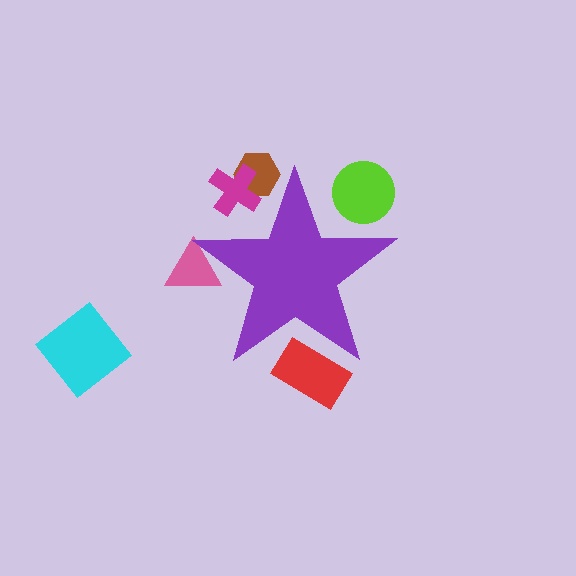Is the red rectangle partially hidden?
Yes, the red rectangle is partially hidden behind the purple star.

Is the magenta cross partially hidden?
Yes, the magenta cross is partially hidden behind the purple star.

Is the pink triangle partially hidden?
Yes, the pink triangle is partially hidden behind the purple star.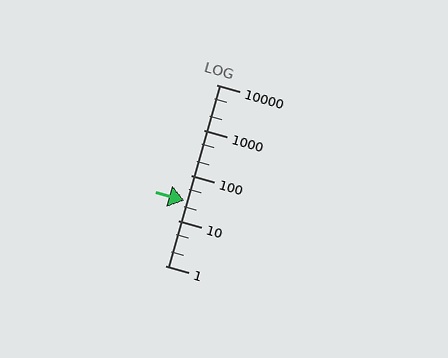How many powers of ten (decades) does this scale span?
The scale spans 4 decades, from 1 to 10000.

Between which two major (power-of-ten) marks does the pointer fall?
The pointer is between 10 and 100.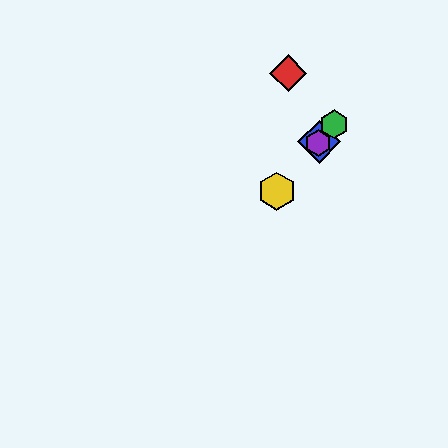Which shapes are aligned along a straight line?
The blue diamond, the green hexagon, the yellow hexagon, the purple hexagon are aligned along a straight line.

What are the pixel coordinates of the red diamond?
The red diamond is at (288, 73).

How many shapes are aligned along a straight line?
4 shapes (the blue diamond, the green hexagon, the yellow hexagon, the purple hexagon) are aligned along a straight line.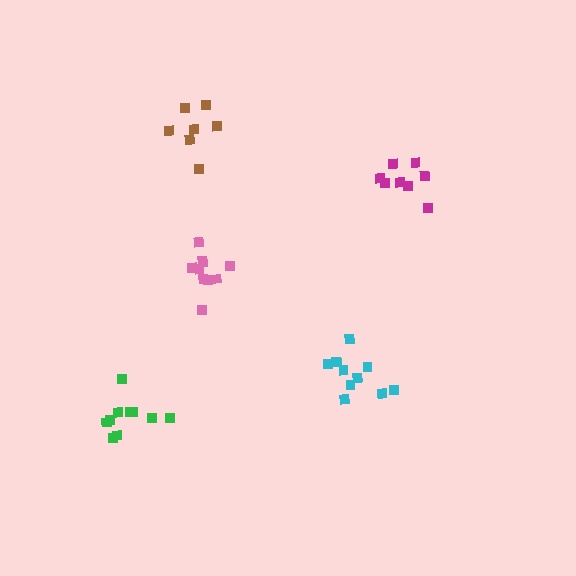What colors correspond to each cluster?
The clusters are colored: green, pink, magenta, cyan, brown.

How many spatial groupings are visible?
There are 5 spatial groupings.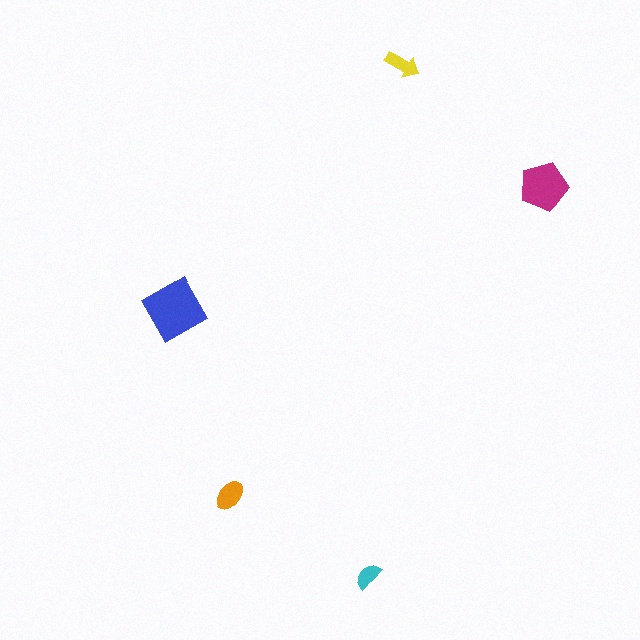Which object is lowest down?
The cyan semicircle is bottommost.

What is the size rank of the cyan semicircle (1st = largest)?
5th.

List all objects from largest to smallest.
The blue diamond, the magenta pentagon, the orange ellipse, the yellow arrow, the cyan semicircle.